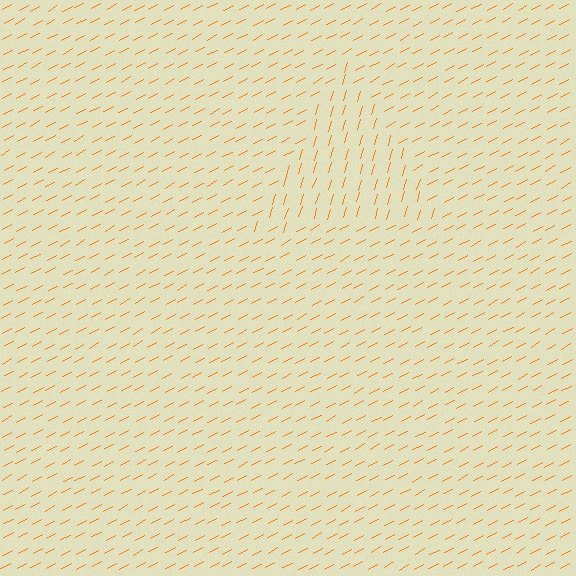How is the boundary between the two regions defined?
The boundary is defined purely by a change in line orientation (approximately 45 degrees difference). All lines are the same color and thickness.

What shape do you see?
I see a triangle.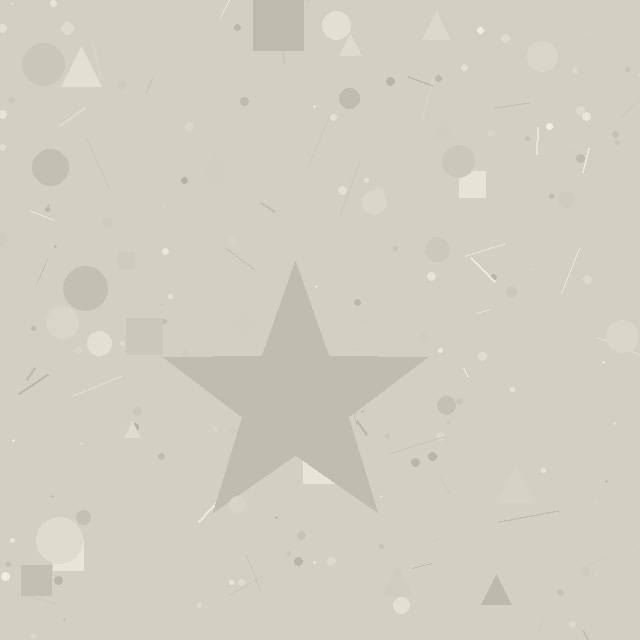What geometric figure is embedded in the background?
A star is embedded in the background.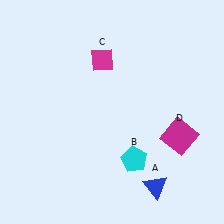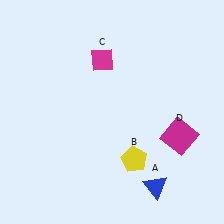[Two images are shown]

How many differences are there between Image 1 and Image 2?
There is 1 difference between the two images.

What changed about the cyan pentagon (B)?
In Image 1, B is cyan. In Image 2, it changed to yellow.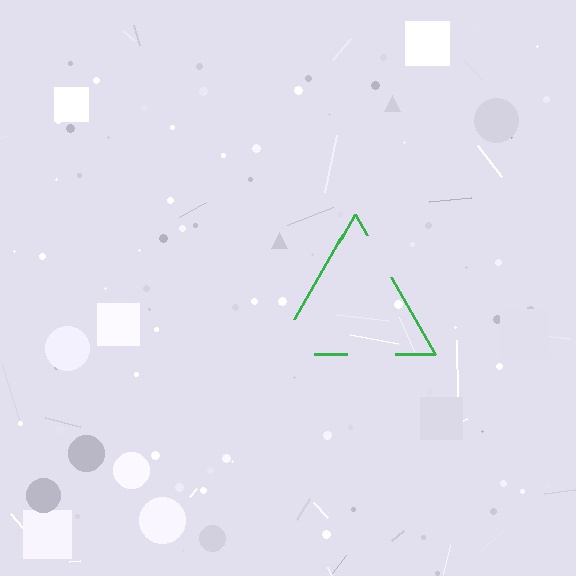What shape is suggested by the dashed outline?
The dashed outline suggests a triangle.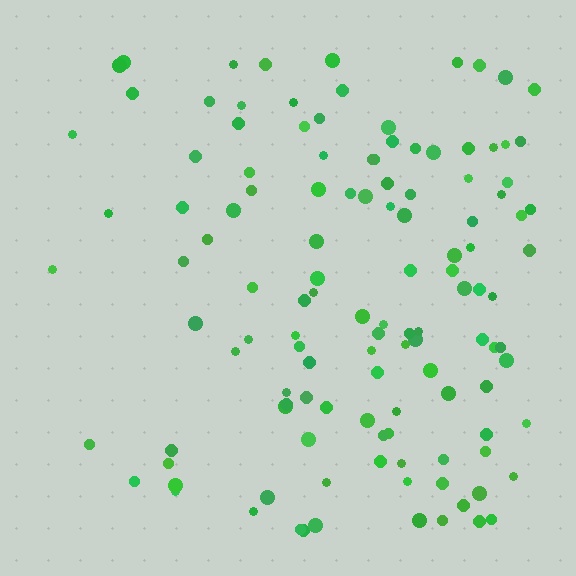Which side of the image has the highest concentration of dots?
The right.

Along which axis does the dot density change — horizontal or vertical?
Horizontal.